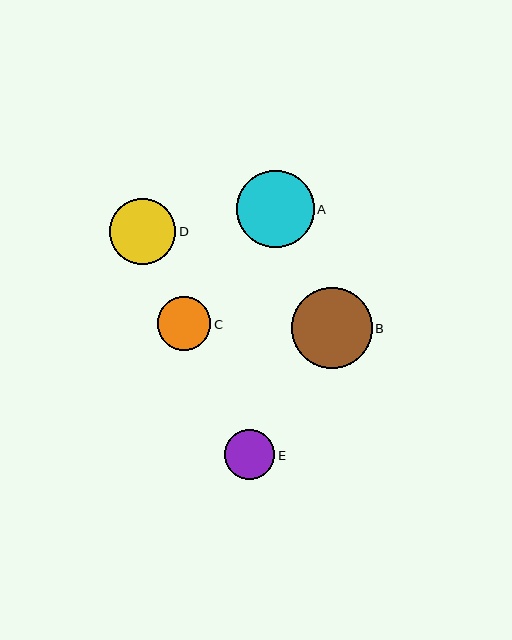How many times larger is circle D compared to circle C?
Circle D is approximately 1.2 times the size of circle C.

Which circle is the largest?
Circle B is the largest with a size of approximately 81 pixels.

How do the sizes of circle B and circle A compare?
Circle B and circle A are approximately the same size.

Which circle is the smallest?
Circle E is the smallest with a size of approximately 50 pixels.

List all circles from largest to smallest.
From largest to smallest: B, A, D, C, E.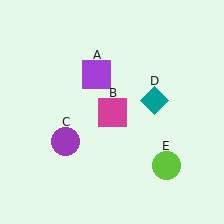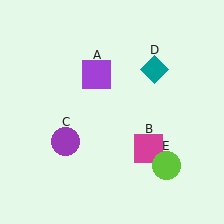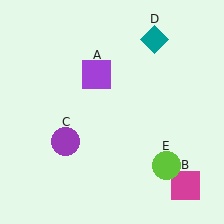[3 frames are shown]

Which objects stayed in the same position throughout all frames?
Purple square (object A) and purple circle (object C) and lime circle (object E) remained stationary.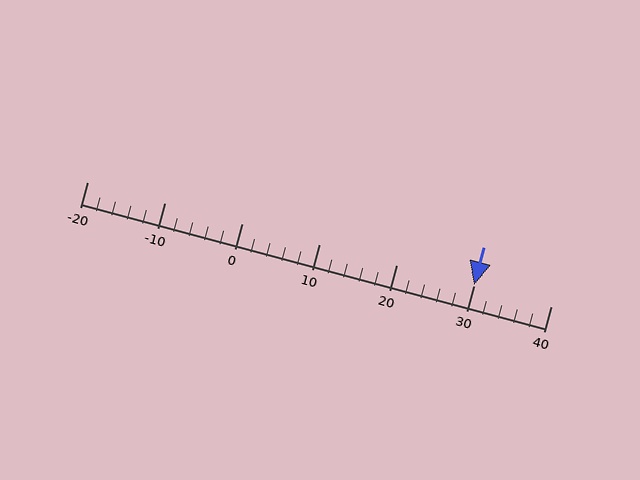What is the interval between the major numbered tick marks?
The major tick marks are spaced 10 units apart.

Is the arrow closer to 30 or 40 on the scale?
The arrow is closer to 30.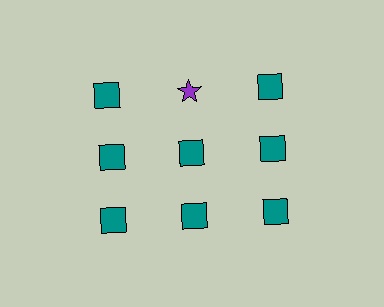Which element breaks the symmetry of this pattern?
The purple star in the top row, second from left column breaks the symmetry. All other shapes are teal squares.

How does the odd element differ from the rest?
It differs in both color (purple instead of teal) and shape (star instead of square).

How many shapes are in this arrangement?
There are 9 shapes arranged in a grid pattern.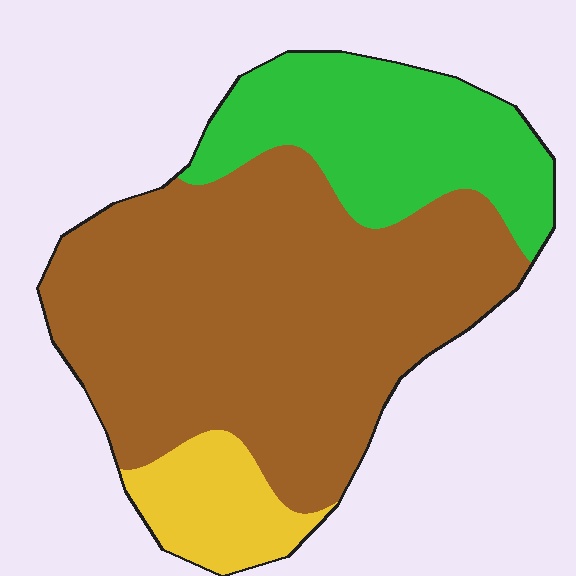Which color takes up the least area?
Yellow, at roughly 10%.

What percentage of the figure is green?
Green covers around 25% of the figure.